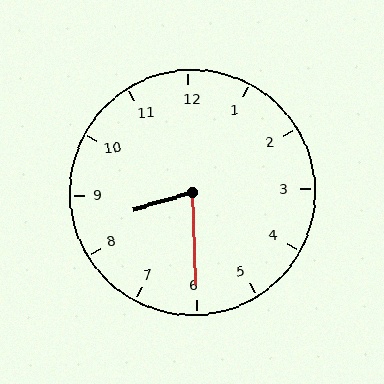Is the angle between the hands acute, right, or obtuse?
It is acute.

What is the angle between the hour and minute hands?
Approximately 75 degrees.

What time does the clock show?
8:30.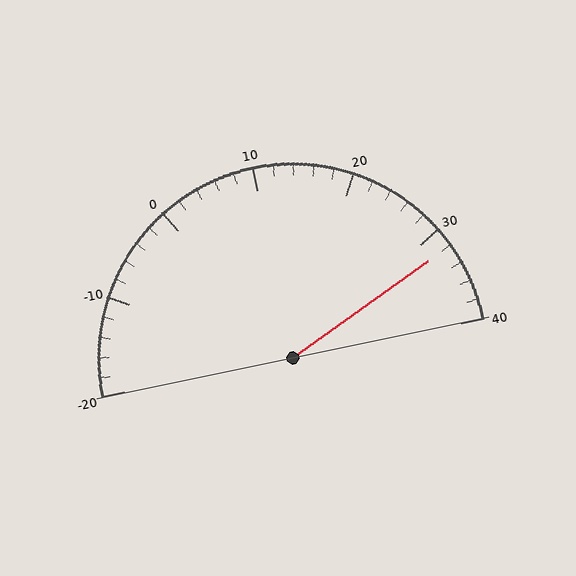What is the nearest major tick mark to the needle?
The nearest major tick mark is 30.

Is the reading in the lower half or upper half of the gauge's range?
The reading is in the upper half of the range (-20 to 40).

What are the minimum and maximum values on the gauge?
The gauge ranges from -20 to 40.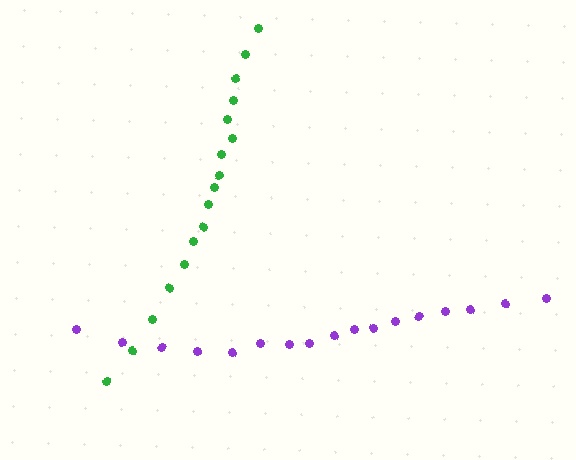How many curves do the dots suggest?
There are 2 distinct paths.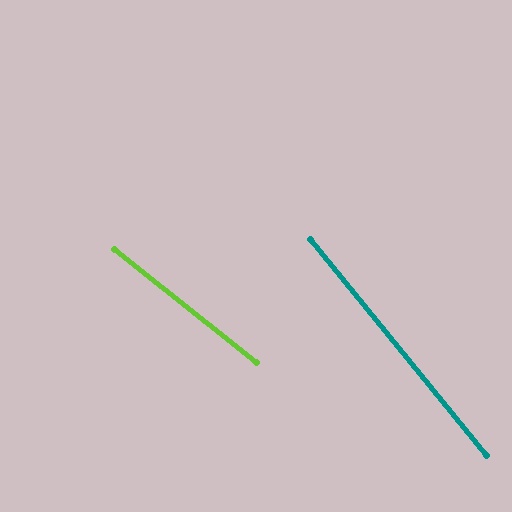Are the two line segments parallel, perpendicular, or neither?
Neither parallel nor perpendicular — they differ by about 12°.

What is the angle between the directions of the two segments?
Approximately 12 degrees.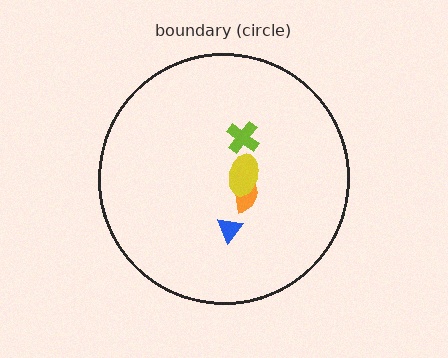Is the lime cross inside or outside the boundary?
Inside.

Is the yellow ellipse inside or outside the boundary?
Inside.